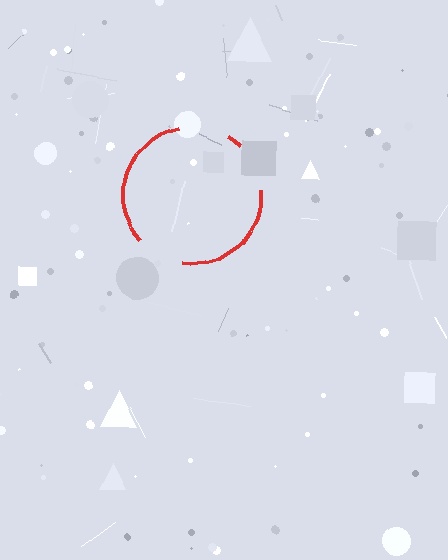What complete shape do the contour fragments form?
The contour fragments form a circle.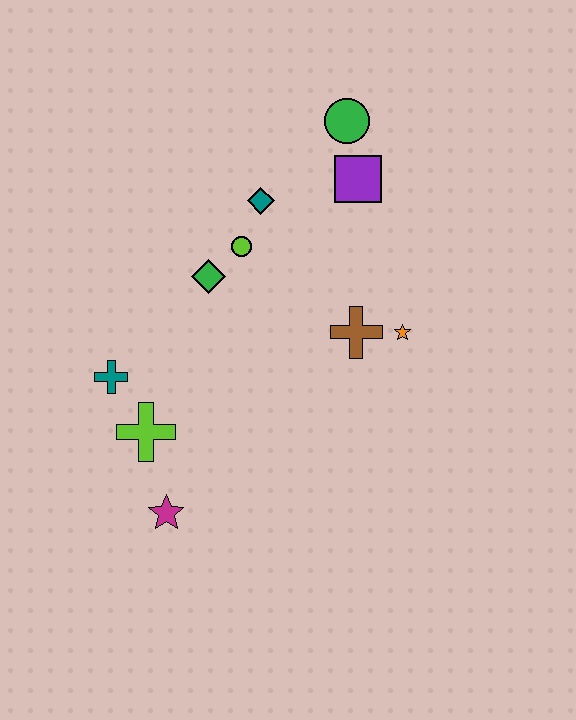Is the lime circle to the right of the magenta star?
Yes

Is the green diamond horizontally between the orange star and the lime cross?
Yes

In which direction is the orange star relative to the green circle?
The orange star is below the green circle.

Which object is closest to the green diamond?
The lime circle is closest to the green diamond.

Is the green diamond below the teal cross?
No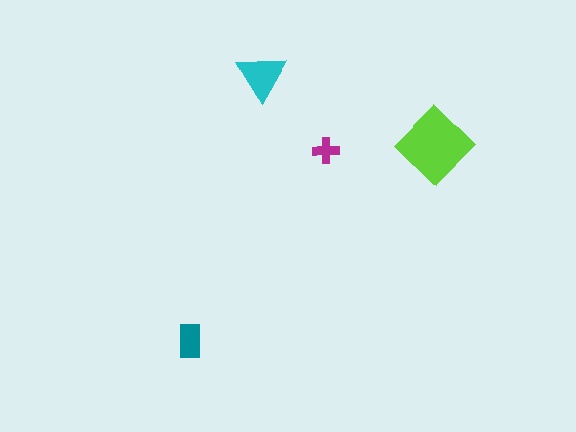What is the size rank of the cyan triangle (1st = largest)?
2nd.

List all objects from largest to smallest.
The lime diamond, the cyan triangle, the teal rectangle, the magenta cross.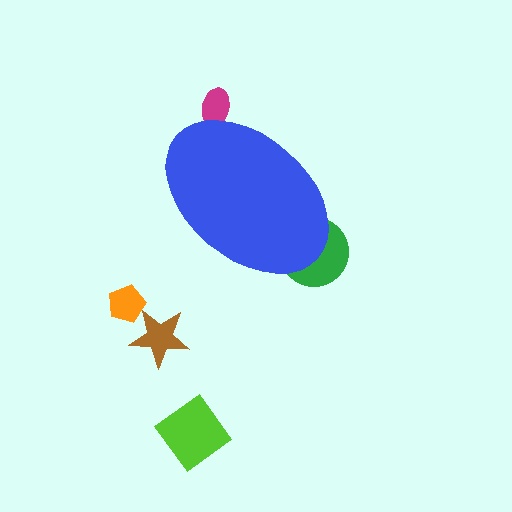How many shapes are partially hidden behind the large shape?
2 shapes are partially hidden.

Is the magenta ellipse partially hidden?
Yes, the magenta ellipse is partially hidden behind the blue ellipse.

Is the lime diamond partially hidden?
No, the lime diamond is fully visible.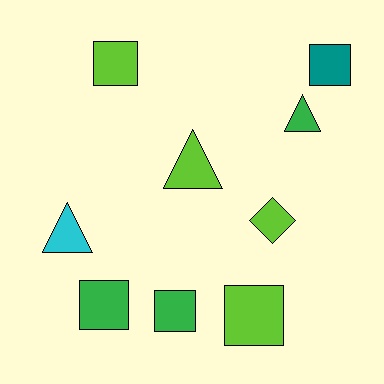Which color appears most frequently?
Lime, with 4 objects.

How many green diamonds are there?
There are no green diamonds.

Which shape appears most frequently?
Square, with 5 objects.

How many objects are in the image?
There are 9 objects.